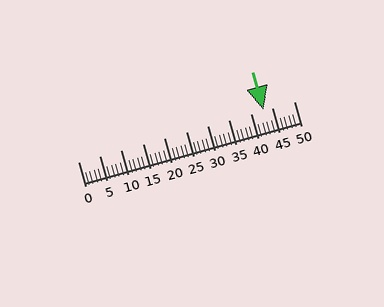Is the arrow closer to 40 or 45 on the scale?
The arrow is closer to 45.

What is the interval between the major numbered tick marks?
The major tick marks are spaced 5 units apart.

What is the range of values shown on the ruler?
The ruler shows values from 0 to 50.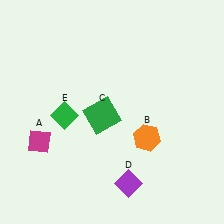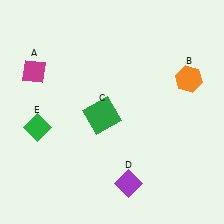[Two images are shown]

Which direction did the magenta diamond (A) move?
The magenta diamond (A) moved up.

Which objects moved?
The objects that moved are: the magenta diamond (A), the orange hexagon (B), the green diamond (E).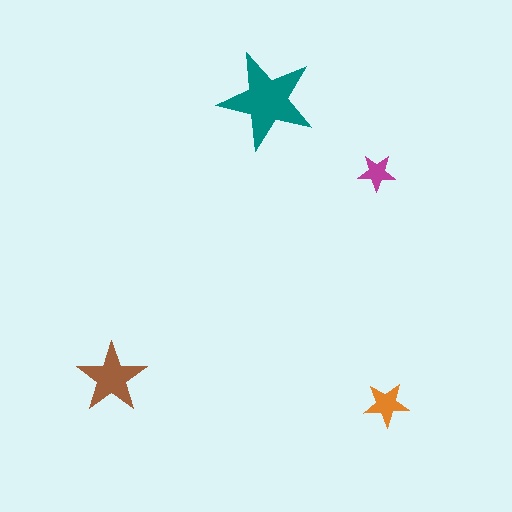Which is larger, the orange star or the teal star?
The teal one.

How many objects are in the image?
There are 4 objects in the image.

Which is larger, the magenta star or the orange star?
The orange one.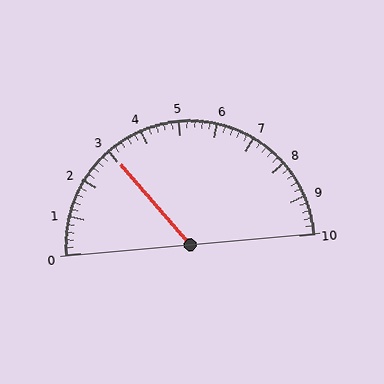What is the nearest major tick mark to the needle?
The nearest major tick mark is 3.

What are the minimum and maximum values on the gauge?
The gauge ranges from 0 to 10.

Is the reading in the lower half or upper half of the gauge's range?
The reading is in the lower half of the range (0 to 10).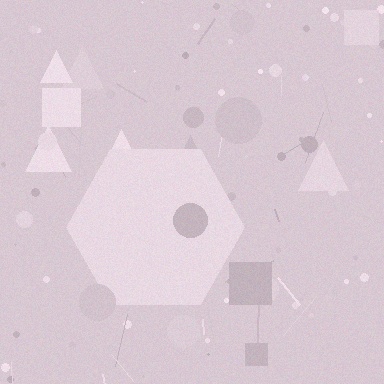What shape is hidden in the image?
A hexagon is hidden in the image.